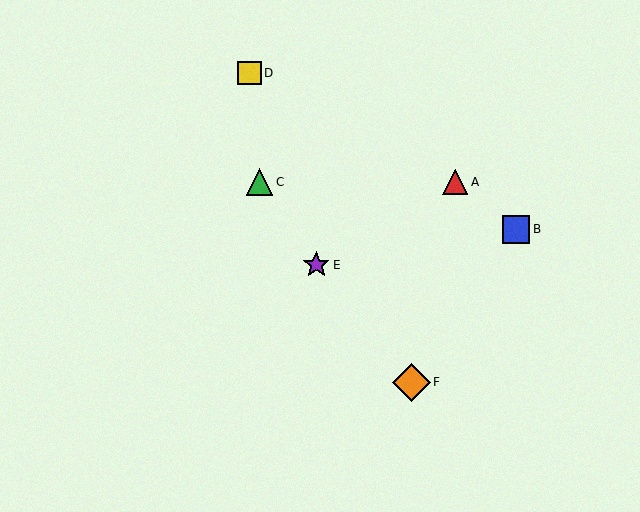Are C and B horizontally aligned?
No, C is at y≈182 and B is at y≈229.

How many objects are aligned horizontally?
2 objects (A, C) are aligned horizontally.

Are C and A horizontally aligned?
Yes, both are at y≈182.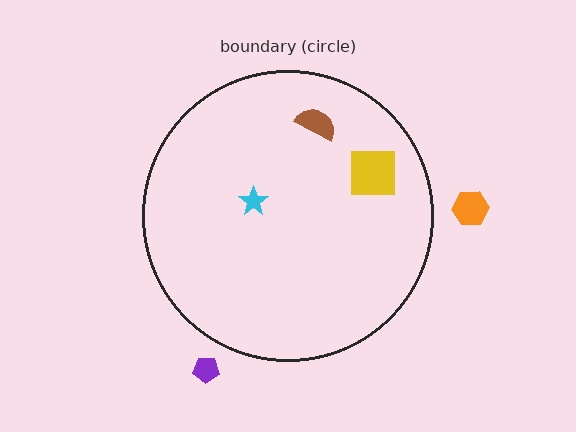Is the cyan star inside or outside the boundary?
Inside.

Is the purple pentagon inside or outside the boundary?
Outside.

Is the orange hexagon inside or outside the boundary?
Outside.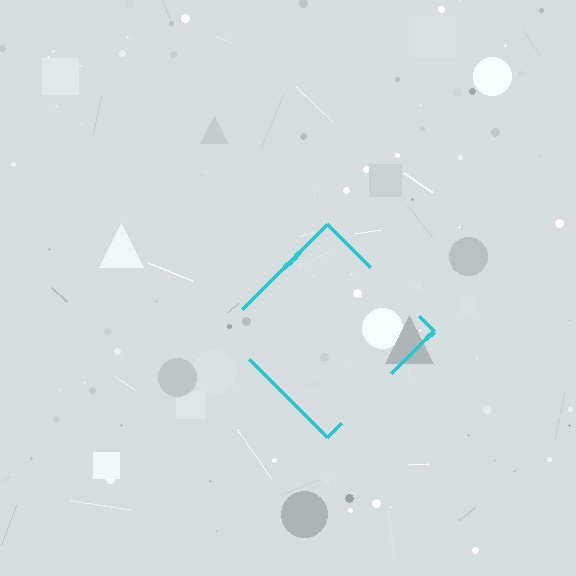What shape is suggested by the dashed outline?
The dashed outline suggests a diamond.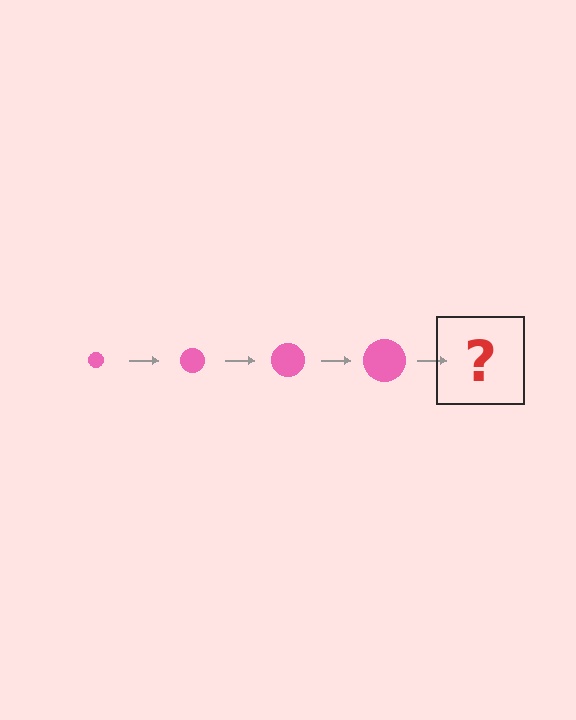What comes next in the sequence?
The next element should be a pink circle, larger than the previous one.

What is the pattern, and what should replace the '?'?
The pattern is that the circle gets progressively larger each step. The '?' should be a pink circle, larger than the previous one.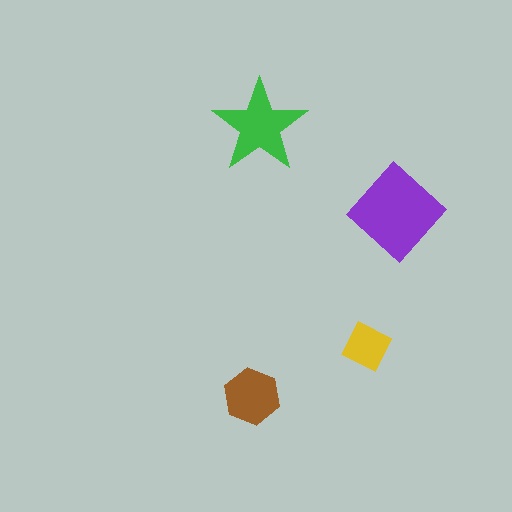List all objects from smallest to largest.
The yellow square, the brown hexagon, the green star, the purple diamond.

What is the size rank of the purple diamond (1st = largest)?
1st.